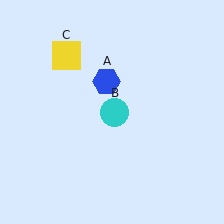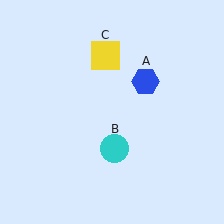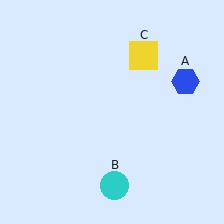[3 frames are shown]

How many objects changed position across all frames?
3 objects changed position: blue hexagon (object A), cyan circle (object B), yellow square (object C).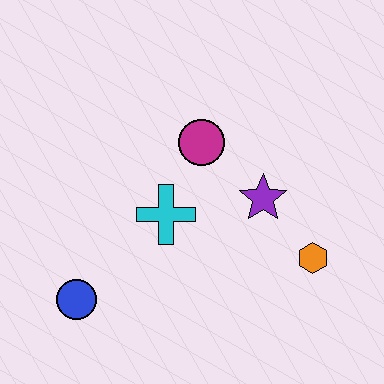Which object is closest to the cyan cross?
The magenta circle is closest to the cyan cross.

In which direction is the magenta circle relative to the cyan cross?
The magenta circle is above the cyan cross.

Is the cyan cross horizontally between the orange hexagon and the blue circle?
Yes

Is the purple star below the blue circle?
No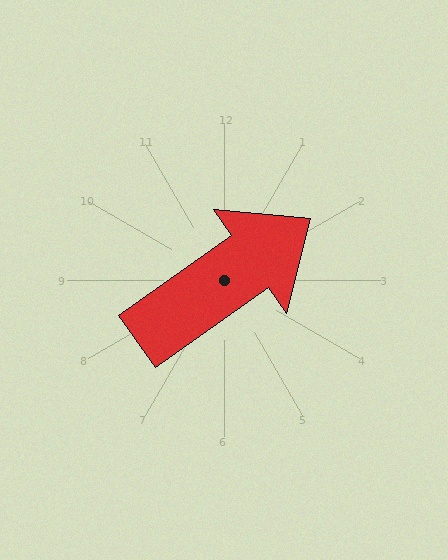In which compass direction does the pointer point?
Northeast.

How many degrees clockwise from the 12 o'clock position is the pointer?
Approximately 55 degrees.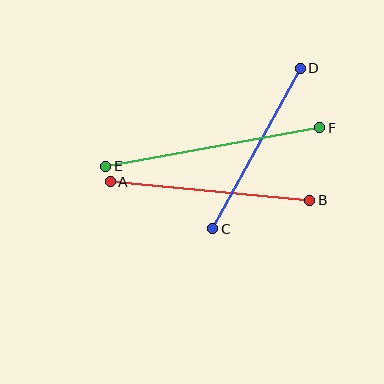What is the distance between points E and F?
The distance is approximately 218 pixels.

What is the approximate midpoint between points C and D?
The midpoint is at approximately (257, 148) pixels.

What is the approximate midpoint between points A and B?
The midpoint is at approximately (210, 191) pixels.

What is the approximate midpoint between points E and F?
The midpoint is at approximately (213, 147) pixels.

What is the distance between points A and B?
The distance is approximately 200 pixels.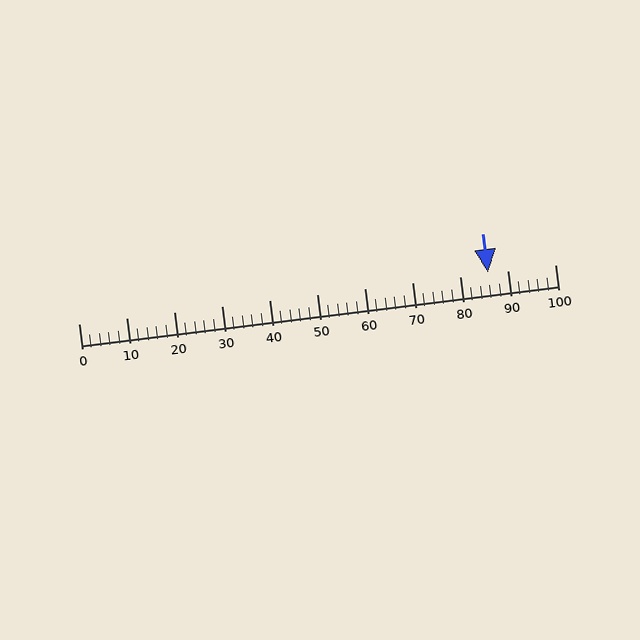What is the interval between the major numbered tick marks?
The major tick marks are spaced 10 units apart.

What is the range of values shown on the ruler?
The ruler shows values from 0 to 100.